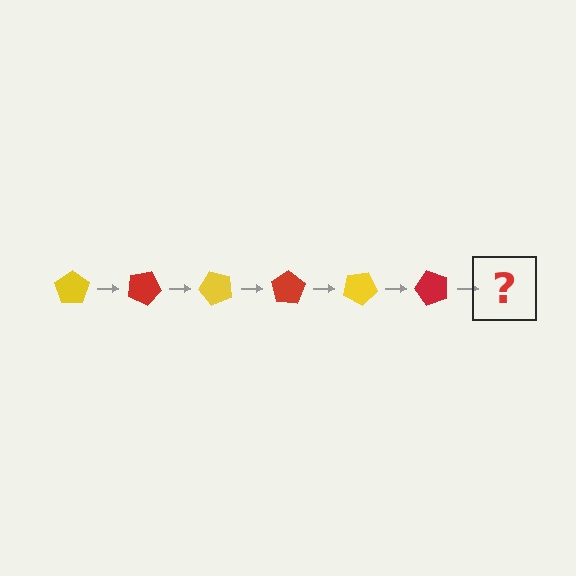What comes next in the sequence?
The next element should be a yellow pentagon, rotated 150 degrees from the start.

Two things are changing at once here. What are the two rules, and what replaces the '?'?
The two rules are that it rotates 25 degrees each step and the color cycles through yellow and red. The '?' should be a yellow pentagon, rotated 150 degrees from the start.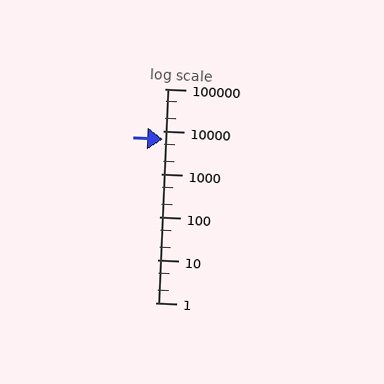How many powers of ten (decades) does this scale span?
The scale spans 5 decades, from 1 to 100000.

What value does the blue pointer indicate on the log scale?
The pointer indicates approximately 6700.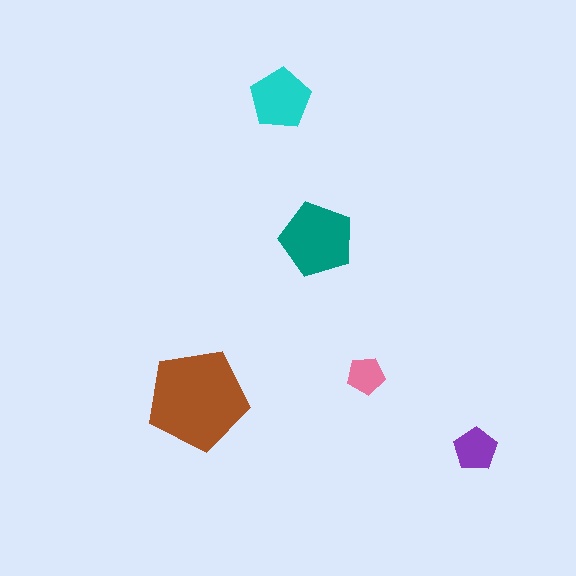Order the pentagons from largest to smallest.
the brown one, the teal one, the cyan one, the purple one, the pink one.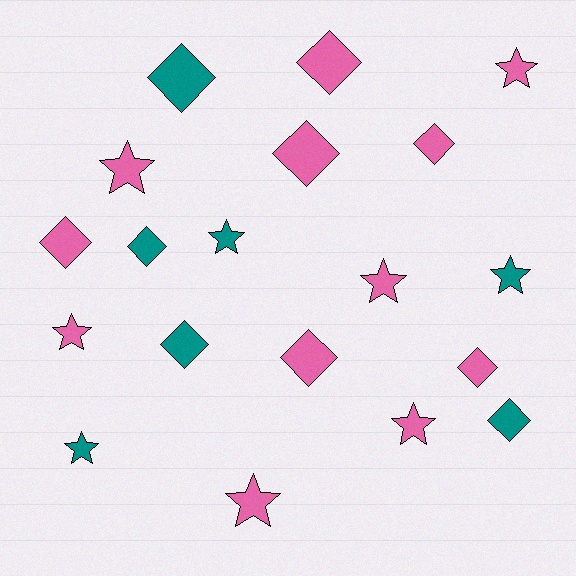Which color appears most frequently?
Pink, with 12 objects.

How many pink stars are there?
There are 6 pink stars.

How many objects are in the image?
There are 19 objects.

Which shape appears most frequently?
Diamond, with 10 objects.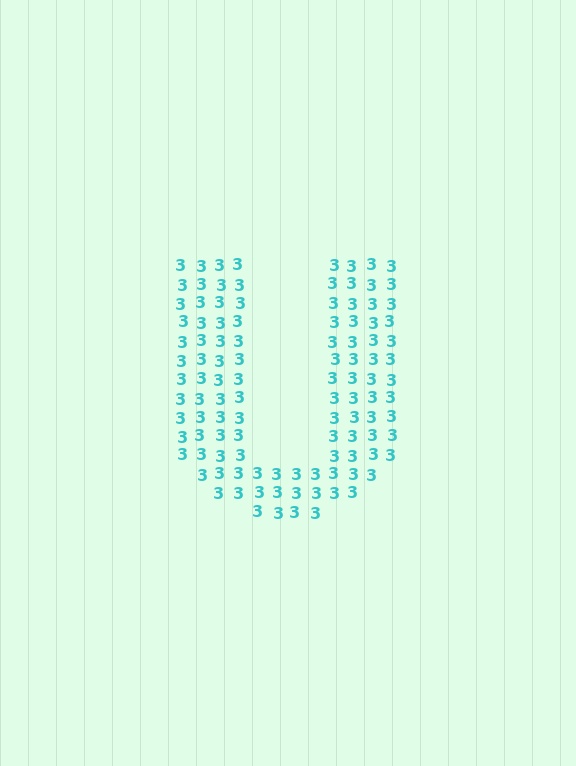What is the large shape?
The large shape is the letter U.